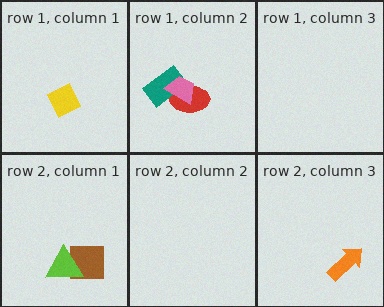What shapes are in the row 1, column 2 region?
The red ellipse, the teal rectangle, the pink trapezoid.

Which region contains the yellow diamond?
The row 1, column 1 region.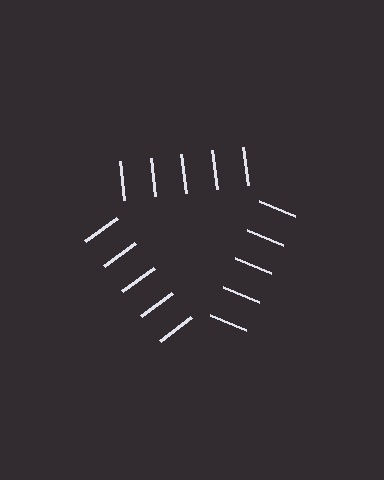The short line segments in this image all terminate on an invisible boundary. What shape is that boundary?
An illusory triangle — the line segments terminate on its edges but no continuous stroke is drawn.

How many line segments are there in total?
15 — 5 along each of the 3 edges.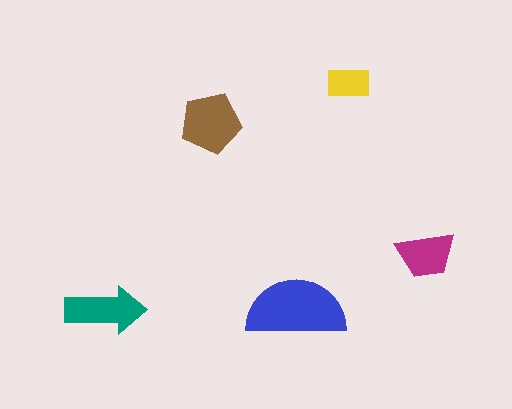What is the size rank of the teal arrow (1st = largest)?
3rd.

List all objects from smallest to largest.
The yellow rectangle, the magenta trapezoid, the teal arrow, the brown pentagon, the blue semicircle.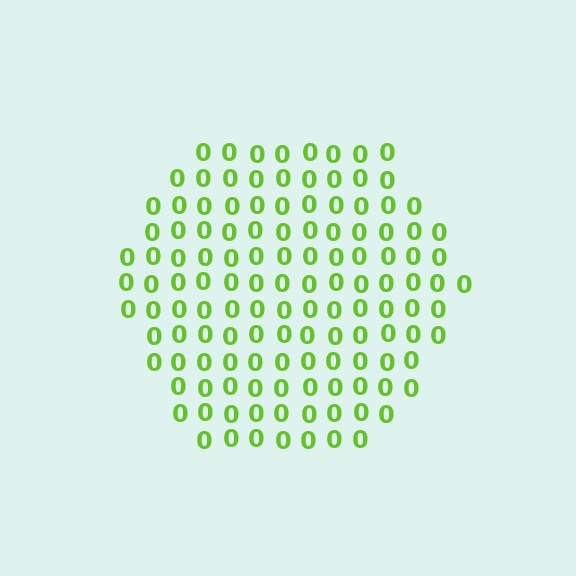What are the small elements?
The small elements are digit 0's.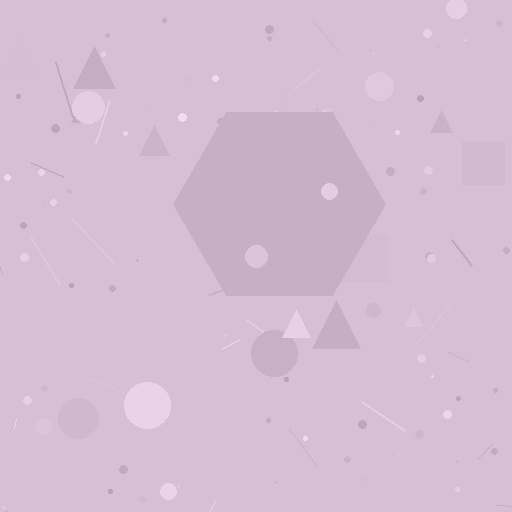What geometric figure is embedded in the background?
A hexagon is embedded in the background.